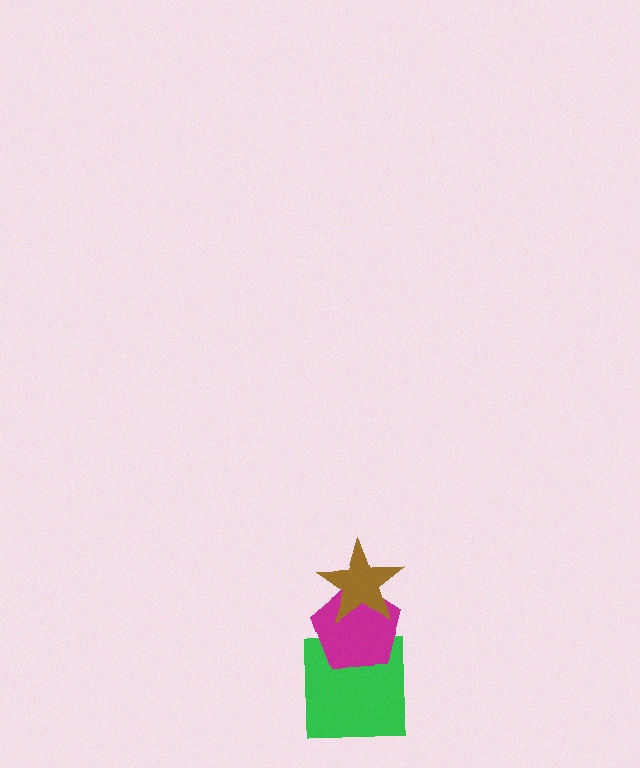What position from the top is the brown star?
The brown star is 1st from the top.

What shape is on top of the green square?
The magenta pentagon is on top of the green square.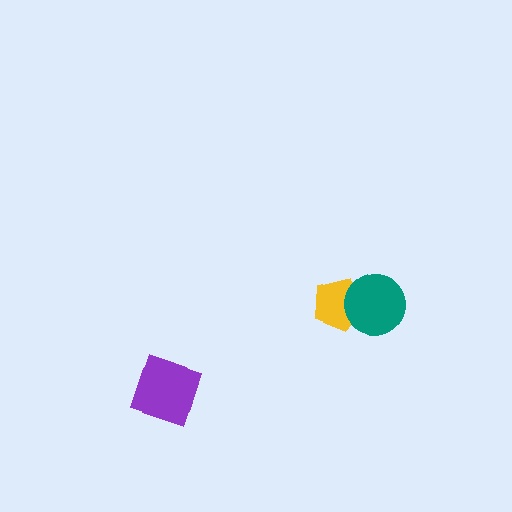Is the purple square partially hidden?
No, no other shape covers it.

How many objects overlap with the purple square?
0 objects overlap with the purple square.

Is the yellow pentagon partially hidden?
Yes, it is partially covered by another shape.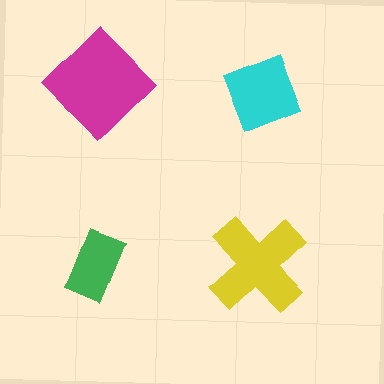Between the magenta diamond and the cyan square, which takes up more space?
The magenta diamond.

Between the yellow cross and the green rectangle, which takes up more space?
The yellow cross.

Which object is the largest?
The magenta diamond.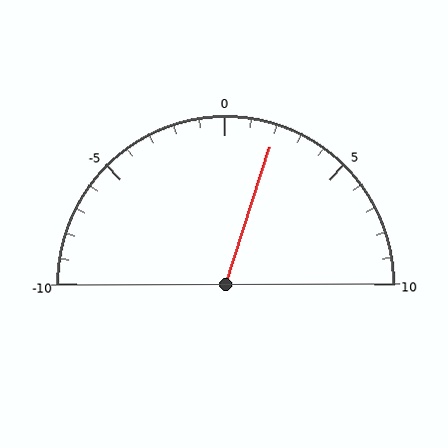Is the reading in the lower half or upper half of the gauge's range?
The reading is in the upper half of the range (-10 to 10).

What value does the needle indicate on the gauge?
The needle indicates approximately 2.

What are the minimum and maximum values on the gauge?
The gauge ranges from -10 to 10.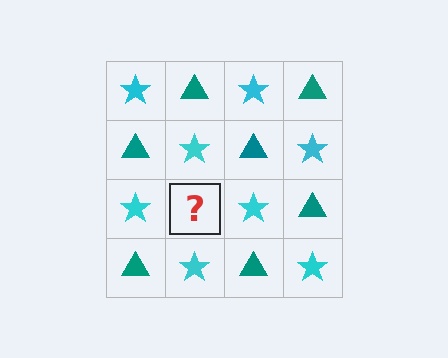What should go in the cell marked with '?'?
The missing cell should contain a teal triangle.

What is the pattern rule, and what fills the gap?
The rule is that it alternates cyan star and teal triangle in a checkerboard pattern. The gap should be filled with a teal triangle.